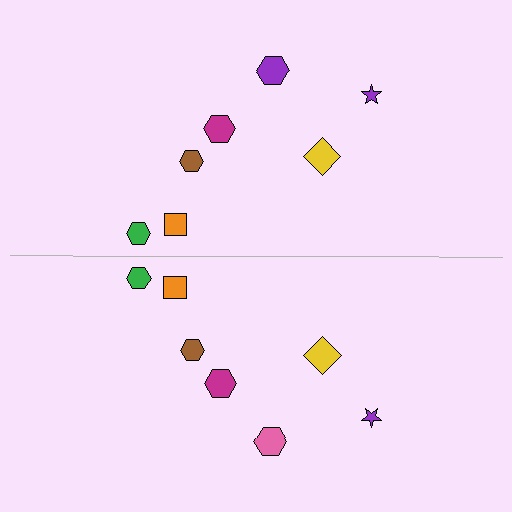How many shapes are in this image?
There are 14 shapes in this image.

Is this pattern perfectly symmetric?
No, the pattern is not perfectly symmetric. The pink hexagon on the bottom side breaks the symmetry — its mirror counterpart is purple.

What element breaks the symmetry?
The pink hexagon on the bottom side breaks the symmetry — its mirror counterpart is purple.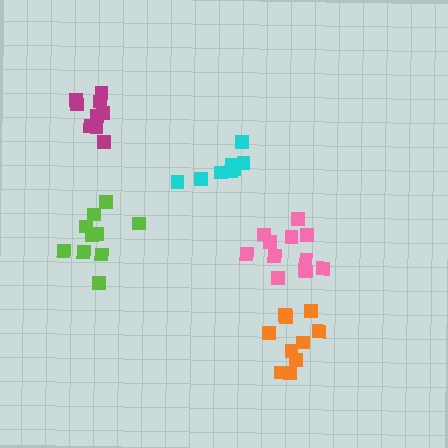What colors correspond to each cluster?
The clusters are colored: cyan, pink, orange, lime, magenta.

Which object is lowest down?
The orange cluster is bottommost.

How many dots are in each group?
Group 1: 8 dots, Group 2: 12 dots, Group 3: 10 dots, Group 4: 10 dots, Group 5: 9 dots (49 total).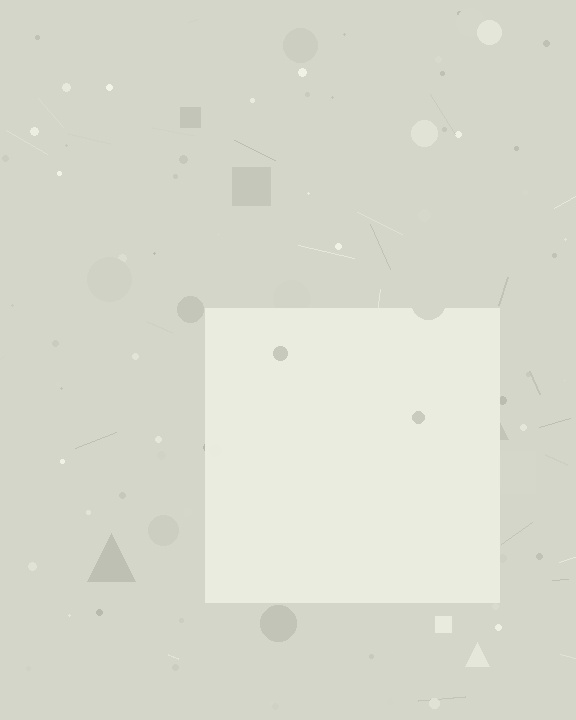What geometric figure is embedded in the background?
A square is embedded in the background.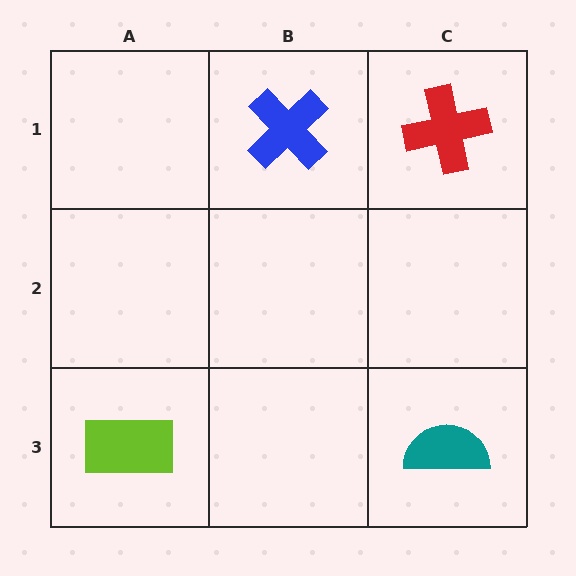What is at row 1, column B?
A blue cross.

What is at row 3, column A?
A lime rectangle.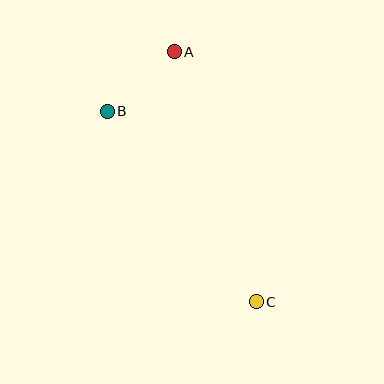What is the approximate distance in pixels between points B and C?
The distance between B and C is approximately 241 pixels.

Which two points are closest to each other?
Points A and B are closest to each other.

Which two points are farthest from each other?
Points A and C are farthest from each other.